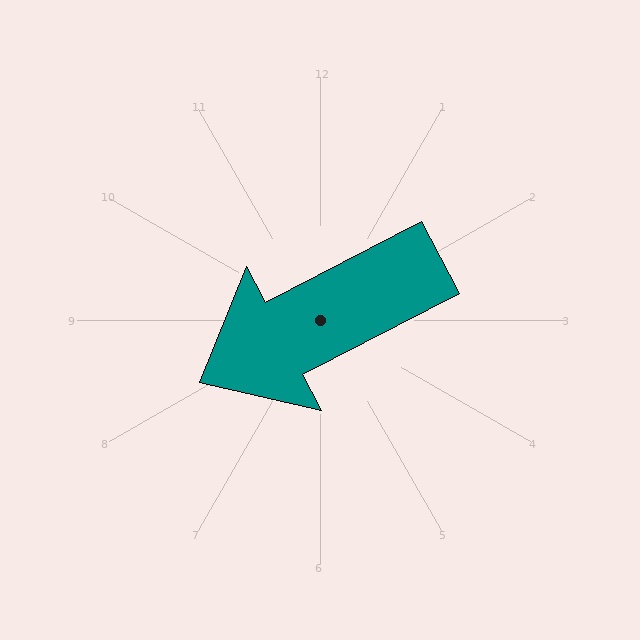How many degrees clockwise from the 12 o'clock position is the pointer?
Approximately 243 degrees.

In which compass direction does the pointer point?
Southwest.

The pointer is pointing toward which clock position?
Roughly 8 o'clock.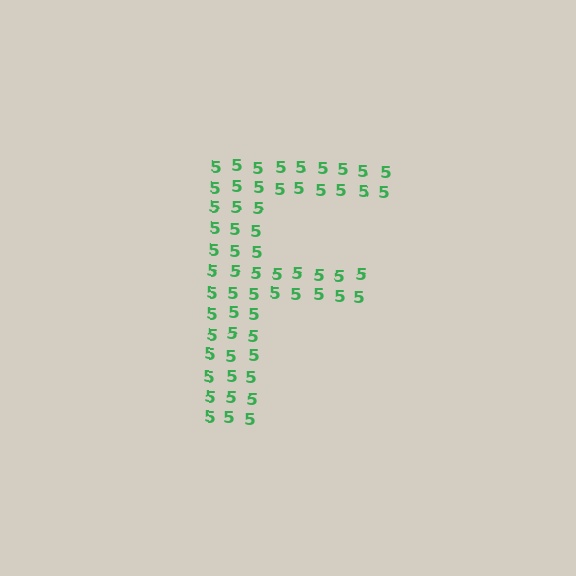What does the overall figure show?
The overall figure shows the letter F.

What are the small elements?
The small elements are digit 5's.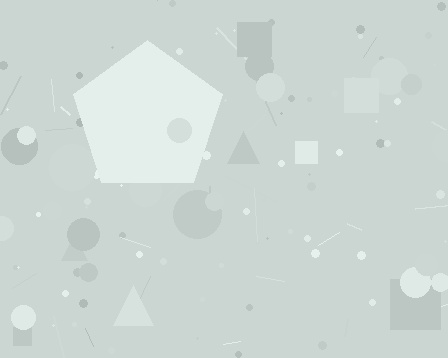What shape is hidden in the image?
A pentagon is hidden in the image.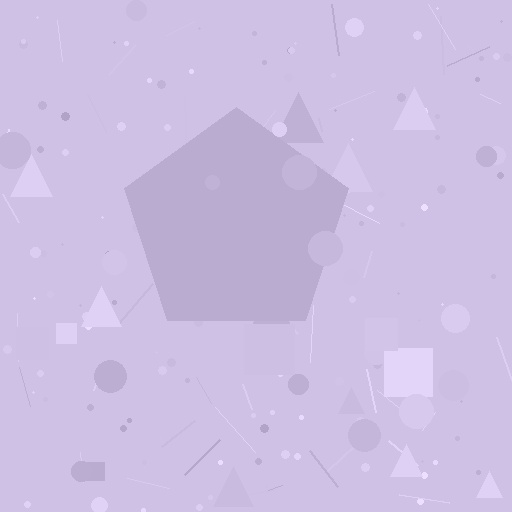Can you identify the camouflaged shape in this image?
The camouflaged shape is a pentagon.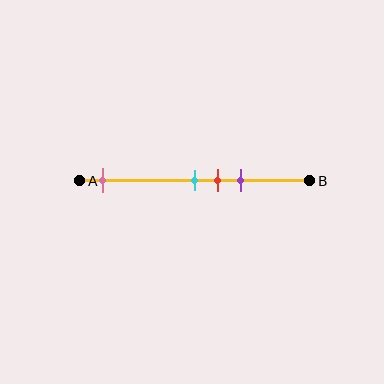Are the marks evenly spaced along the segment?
No, the marks are not evenly spaced.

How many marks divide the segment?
There are 4 marks dividing the segment.